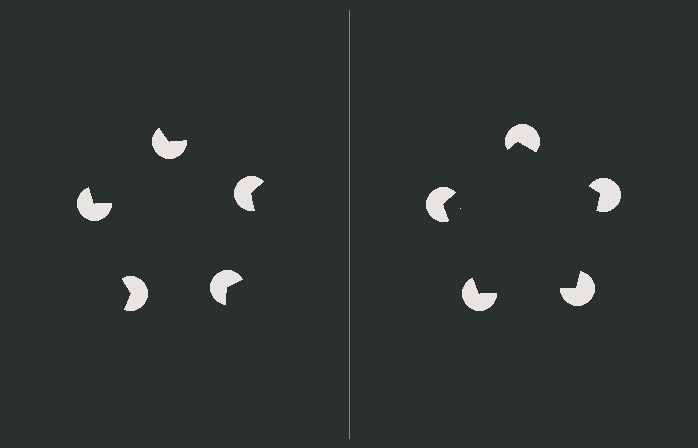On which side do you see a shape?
An illusory pentagon appears on the right side. On the left side the wedge cuts are rotated, so no coherent shape forms.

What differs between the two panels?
The pac-man discs are positioned identically on both sides; only the wedge orientations differ. On the right they align to a pentagon; on the left they are misaligned.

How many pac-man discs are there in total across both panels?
10 — 5 on each side.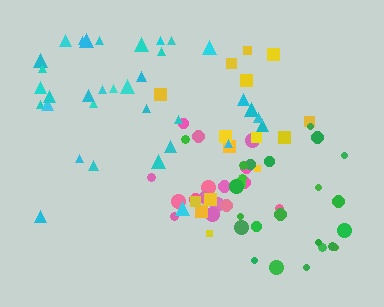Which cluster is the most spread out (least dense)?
Yellow.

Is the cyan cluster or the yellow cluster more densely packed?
Cyan.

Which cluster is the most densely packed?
Green.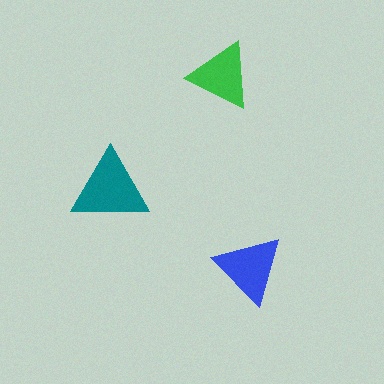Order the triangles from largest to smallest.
the teal one, the blue one, the green one.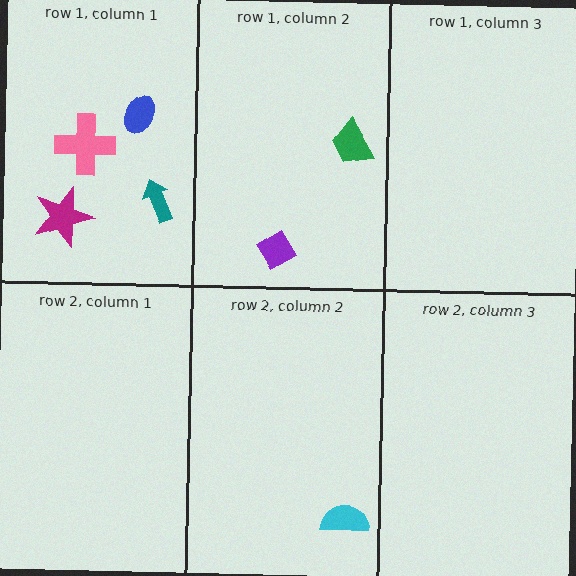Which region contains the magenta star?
The row 1, column 1 region.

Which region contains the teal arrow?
The row 1, column 1 region.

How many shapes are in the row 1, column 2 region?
2.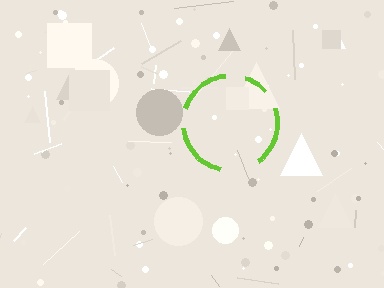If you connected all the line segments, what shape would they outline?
They would outline a circle.